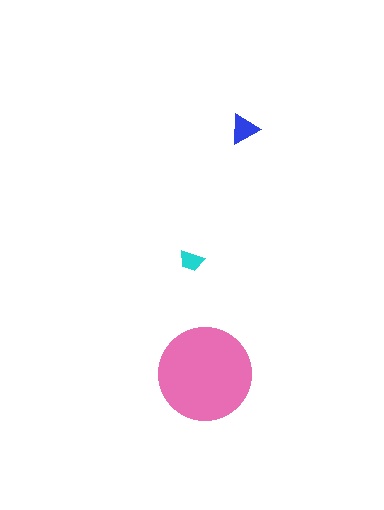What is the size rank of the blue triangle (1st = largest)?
2nd.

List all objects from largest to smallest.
The pink circle, the blue triangle, the cyan trapezoid.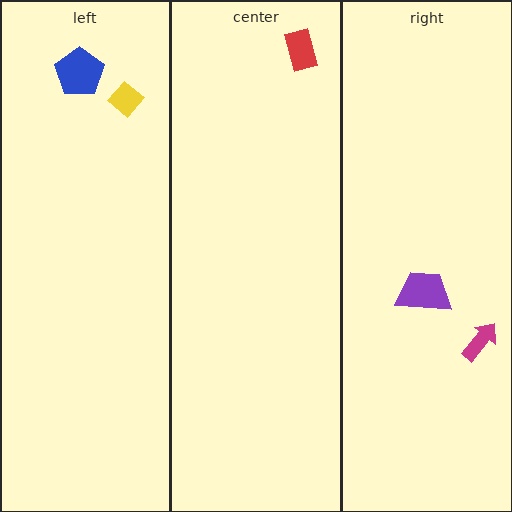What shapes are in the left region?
The blue pentagon, the yellow diamond.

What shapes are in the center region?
The red rectangle.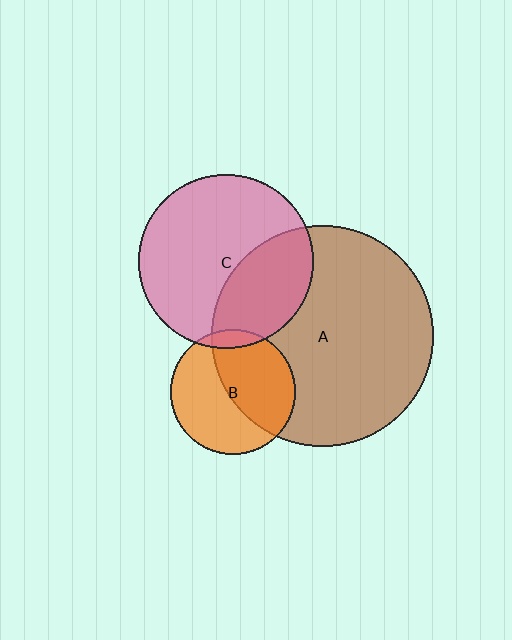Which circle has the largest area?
Circle A (brown).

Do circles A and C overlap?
Yes.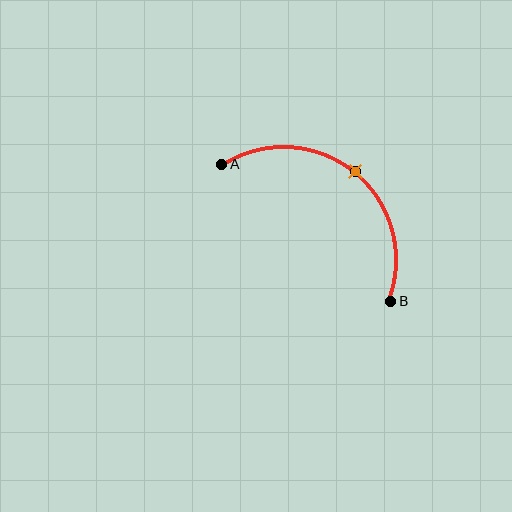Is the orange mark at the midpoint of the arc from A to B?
Yes. The orange mark lies on the arc at equal arc-length from both A and B — it is the arc midpoint.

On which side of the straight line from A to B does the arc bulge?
The arc bulges above and to the right of the straight line connecting A and B.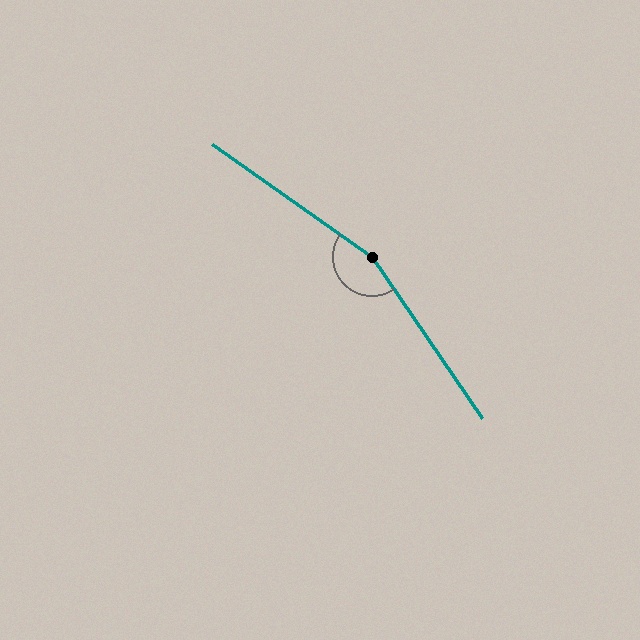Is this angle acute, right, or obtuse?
It is obtuse.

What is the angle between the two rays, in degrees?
Approximately 159 degrees.